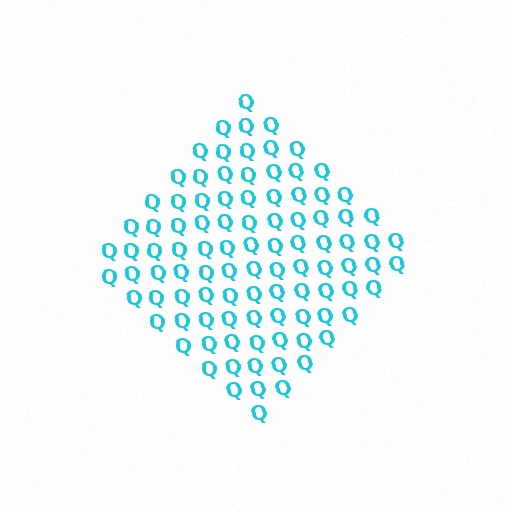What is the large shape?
The large shape is a diamond.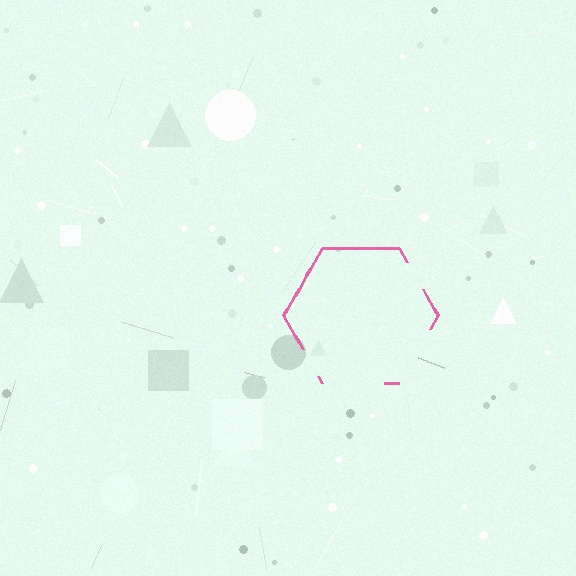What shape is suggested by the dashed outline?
The dashed outline suggests a hexagon.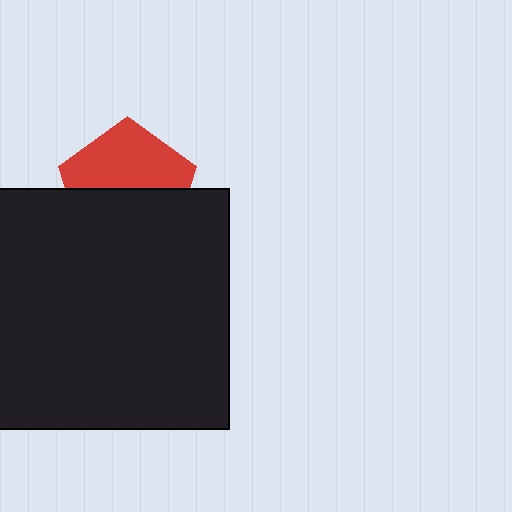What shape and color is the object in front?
The object in front is a black rectangle.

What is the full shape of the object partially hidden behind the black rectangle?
The partially hidden object is a red pentagon.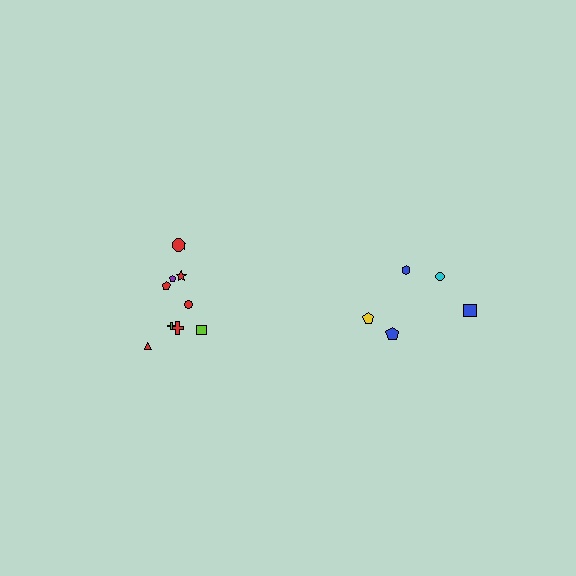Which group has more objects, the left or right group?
The left group.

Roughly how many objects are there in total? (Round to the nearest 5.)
Roughly 15 objects in total.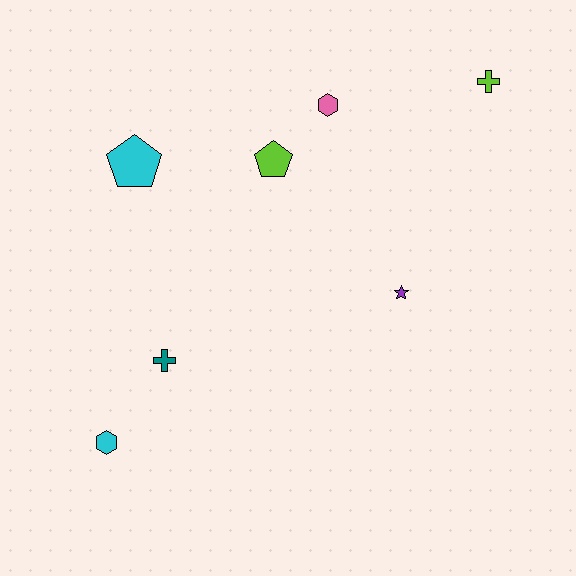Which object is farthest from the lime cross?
The cyan hexagon is farthest from the lime cross.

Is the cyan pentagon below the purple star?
No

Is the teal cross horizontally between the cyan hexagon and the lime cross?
Yes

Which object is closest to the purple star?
The lime pentagon is closest to the purple star.